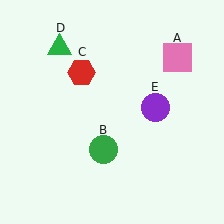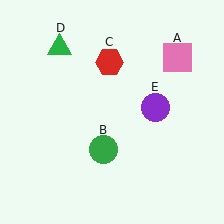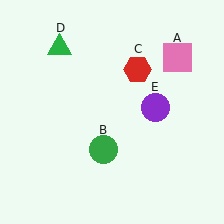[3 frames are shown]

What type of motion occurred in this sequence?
The red hexagon (object C) rotated clockwise around the center of the scene.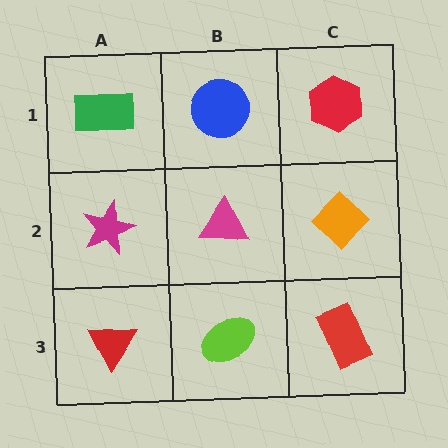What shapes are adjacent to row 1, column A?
A magenta star (row 2, column A), a blue circle (row 1, column B).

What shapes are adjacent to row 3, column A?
A magenta star (row 2, column A), a lime ellipse (row 3, column B).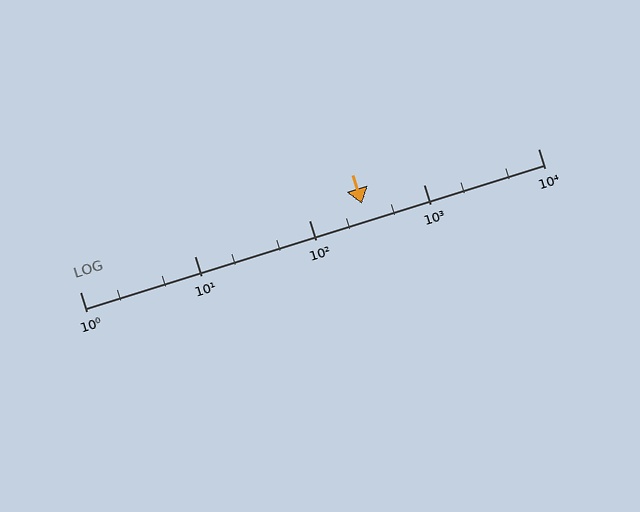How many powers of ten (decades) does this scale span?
The scale spans 4 decades, from 1 to 10000.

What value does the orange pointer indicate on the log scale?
The pointer indicates approximately 290.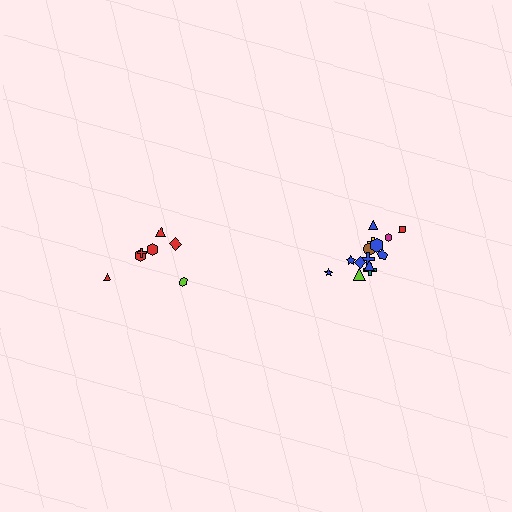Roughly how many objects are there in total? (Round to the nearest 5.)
Roughly 20 objects in total.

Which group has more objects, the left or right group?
The right group.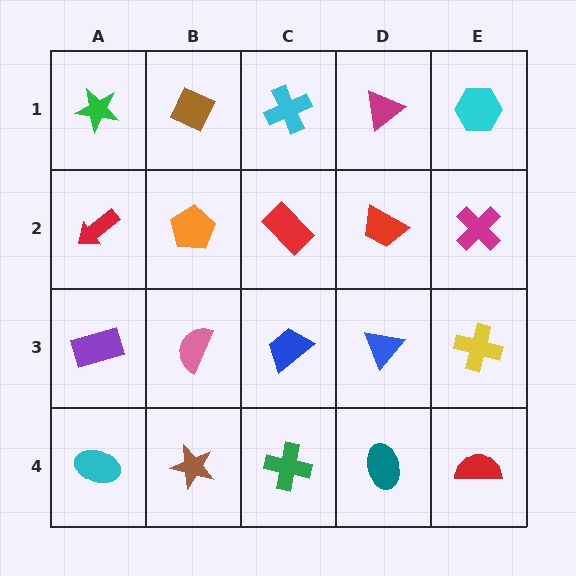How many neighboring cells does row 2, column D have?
4.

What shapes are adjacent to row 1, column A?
A red arrow (row 2, column A), a brown diamond (row 1, column B).